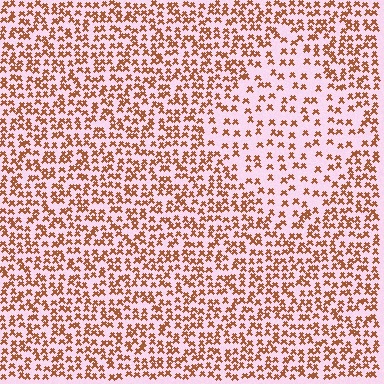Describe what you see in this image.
The image contains small brown elements arranged at two different densities. A diamond-shaped region is visible where the elements are less densely packed than the surrounding area.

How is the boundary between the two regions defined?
The boundary is defined by a change in element density (approximately 2.0x ratio). All elements are the same color, size, and shape.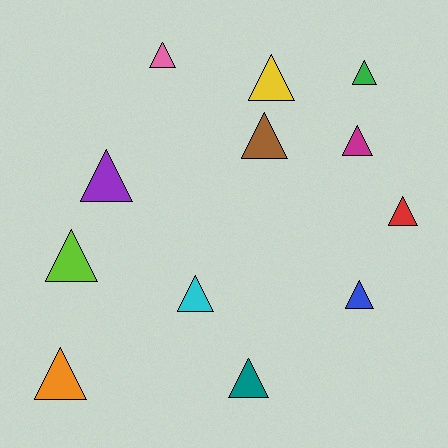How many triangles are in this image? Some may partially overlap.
There are 12 triangles.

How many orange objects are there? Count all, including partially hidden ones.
There is 1 orange object.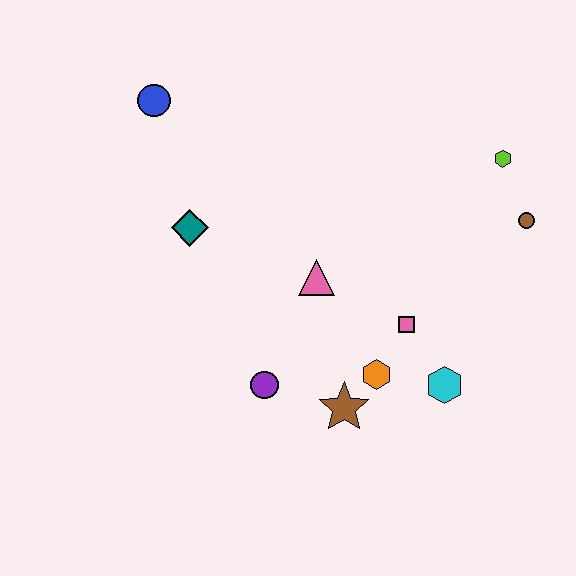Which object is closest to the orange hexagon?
The brown star is closest to the orange hexagon.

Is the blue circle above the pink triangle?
Yes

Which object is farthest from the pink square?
The blue circle is farthest from the pink square.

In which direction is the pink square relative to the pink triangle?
The pink square is to the right of the pink triangle.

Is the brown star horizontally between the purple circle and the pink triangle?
No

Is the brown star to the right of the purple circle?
Yes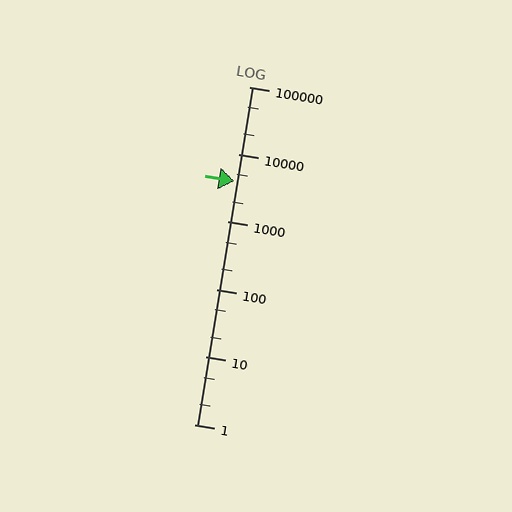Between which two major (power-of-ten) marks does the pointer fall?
The pointer is between 1000 and 10000.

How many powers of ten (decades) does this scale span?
The scale spans 5 decades, from 1 to 100000.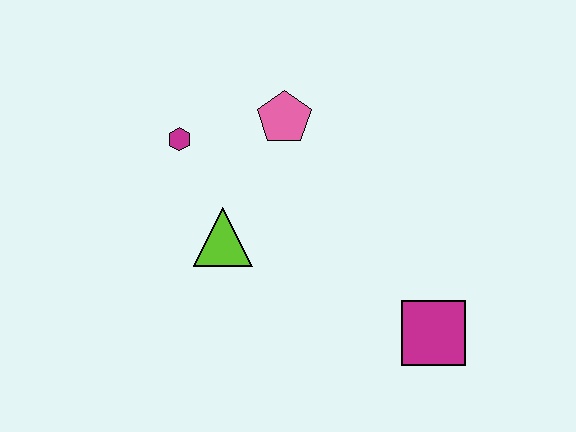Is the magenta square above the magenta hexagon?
No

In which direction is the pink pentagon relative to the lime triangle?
The pink pentagon is above the lime triangle.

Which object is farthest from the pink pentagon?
The magenta square is farthest from the pink pentagon.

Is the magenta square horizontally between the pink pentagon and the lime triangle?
No